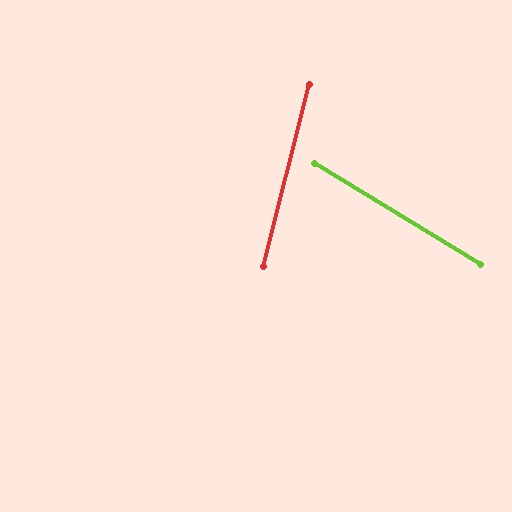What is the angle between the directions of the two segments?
Approximately 73 degrees.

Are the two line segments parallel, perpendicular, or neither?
Neither parallel nor perpendicular — they differ by about 73°.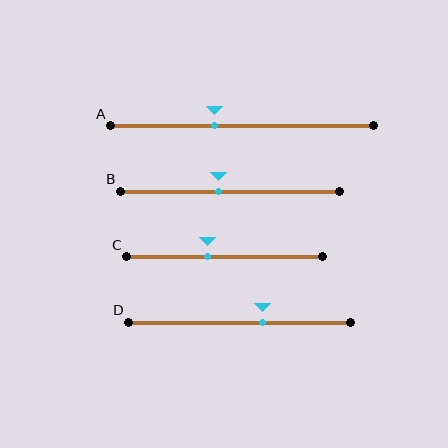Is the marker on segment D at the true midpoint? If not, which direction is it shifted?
No, the marker on segment D is shifted to the right by about 10% of the segment length.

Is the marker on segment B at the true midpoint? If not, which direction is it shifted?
No, the marker on segment B is shifted to the left by about 5% of the segment length.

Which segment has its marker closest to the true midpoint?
Segment B has its marker closest to the true midpoint.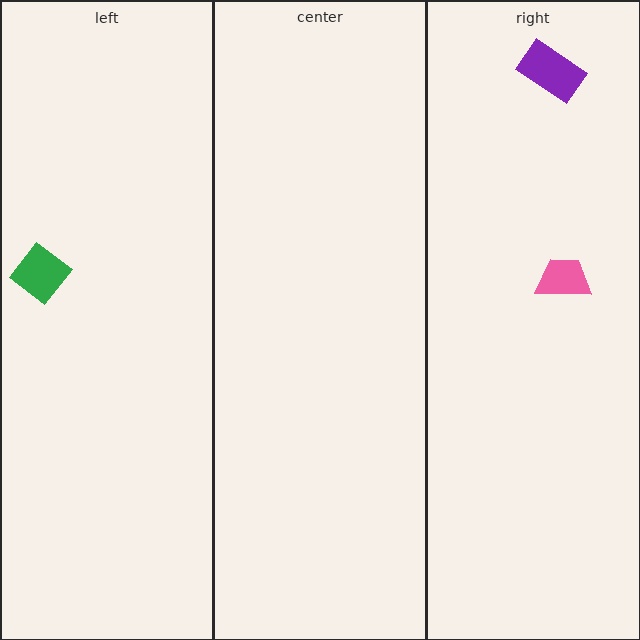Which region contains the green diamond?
The left region.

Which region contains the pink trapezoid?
The right region.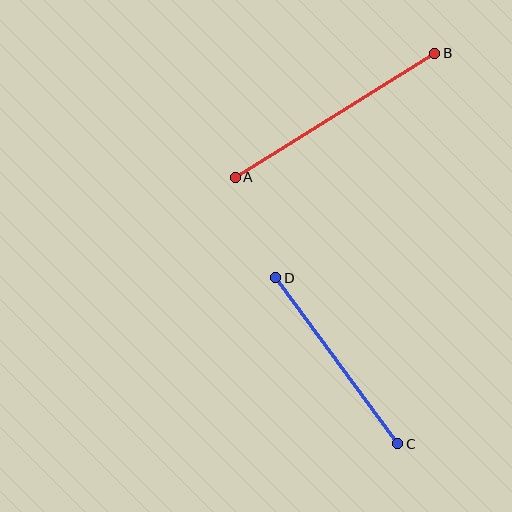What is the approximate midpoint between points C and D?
The midpoint is at approximately (337, 361) pixels.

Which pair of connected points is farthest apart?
Points A and B are farthest apart.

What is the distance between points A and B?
The distance is approximately 235 pixels.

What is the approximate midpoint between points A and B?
The midpoint is at approximately (335, 115) pixels.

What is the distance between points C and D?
The distance is approximately 206 pixels.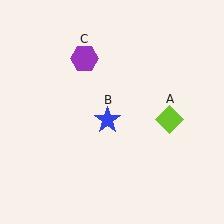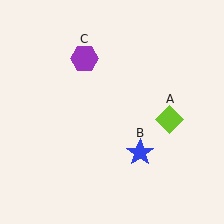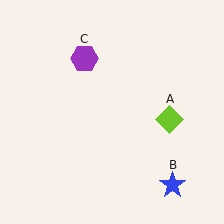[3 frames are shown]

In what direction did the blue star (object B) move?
The blue star (object B) moved down and to the right.